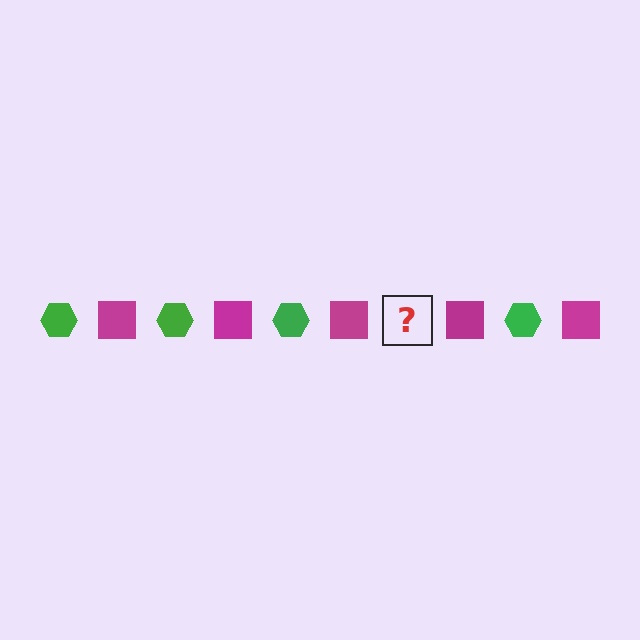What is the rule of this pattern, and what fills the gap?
The rule is that the pattern alternates between green hexagon and magenta square. The gap should be filled with a green hexagon.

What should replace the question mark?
The question mark should be replaced with a green hexagon.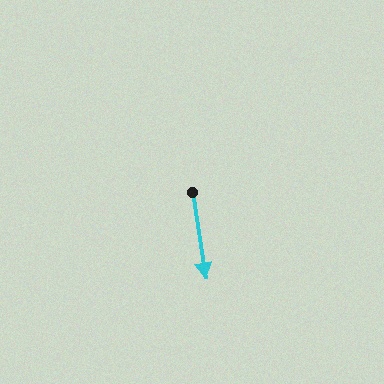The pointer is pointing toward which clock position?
Roughly 6 o'clock.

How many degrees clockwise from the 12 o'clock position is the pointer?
Approximately 171 degrees.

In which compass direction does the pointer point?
South.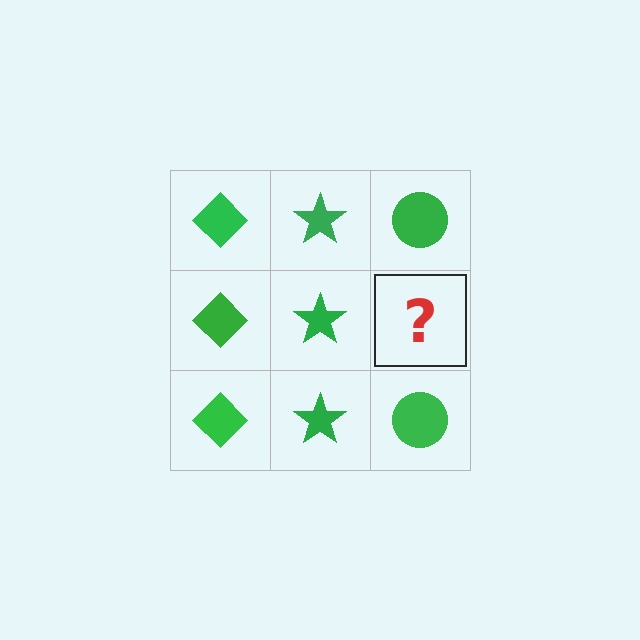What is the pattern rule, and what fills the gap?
The rule is that each column has a consistent shape. The gap should be filled with a green circle.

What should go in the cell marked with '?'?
The missing cell should contain a green circle.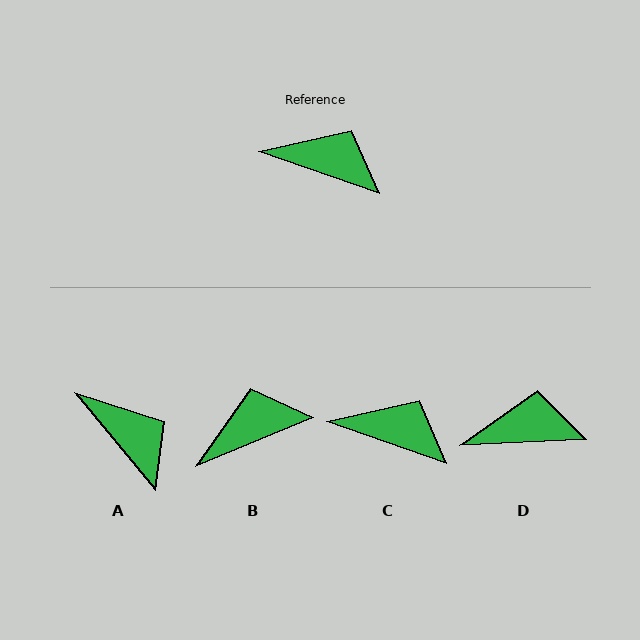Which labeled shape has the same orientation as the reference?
C.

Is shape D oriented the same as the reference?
No, it is off by about 22 degrees.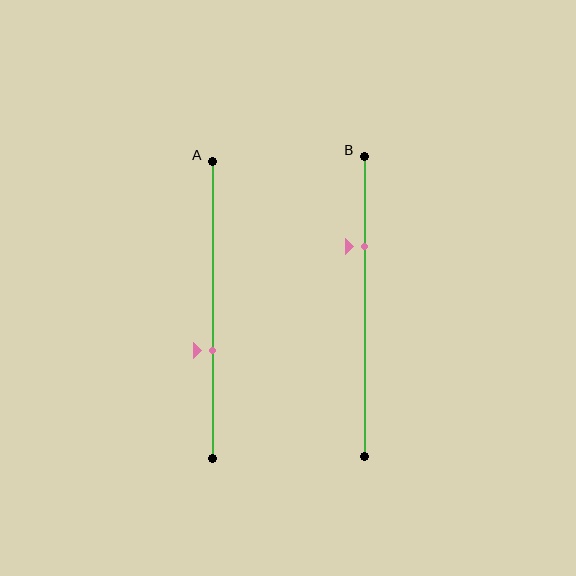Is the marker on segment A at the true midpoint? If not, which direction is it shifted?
No, the marker on segment A is shifted downward by about 14% of the segment length.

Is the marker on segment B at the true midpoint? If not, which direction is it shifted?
No, the marker on segment B is shifted upward by about 20% of the segment length.